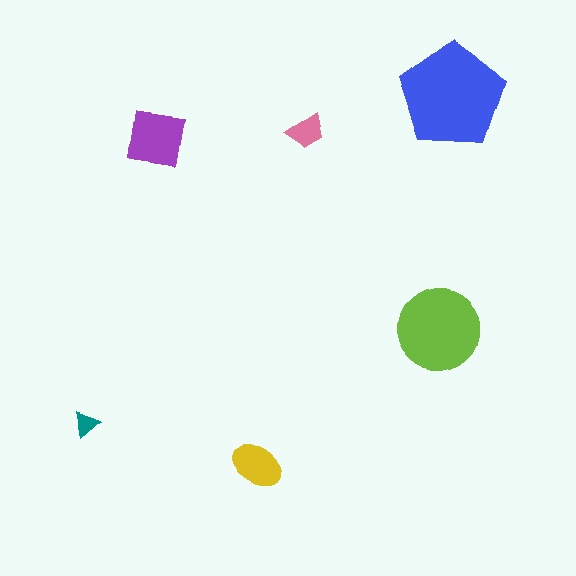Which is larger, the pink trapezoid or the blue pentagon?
The blue pentagon.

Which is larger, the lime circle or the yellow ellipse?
The lime circle.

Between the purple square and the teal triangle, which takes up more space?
The purple square.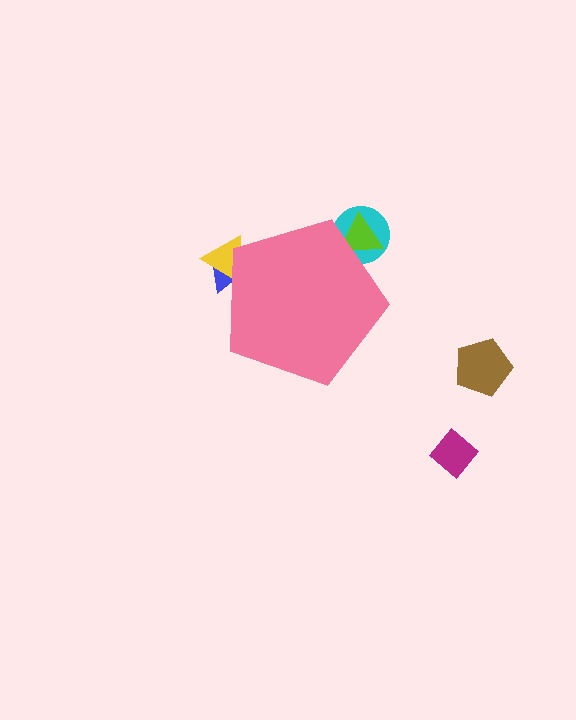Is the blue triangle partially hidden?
Yes, the blue triangle is partially hidden behind the pink pentagon.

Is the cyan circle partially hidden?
Yes, the cyan circle is partially hidden behind the pink pentagon.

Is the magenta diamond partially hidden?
No, the magenta diamond is fully visible.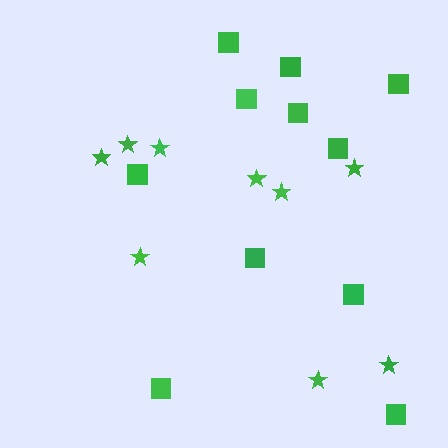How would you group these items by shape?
There are 2 groups: one group of squares (11) and one group of stars (9).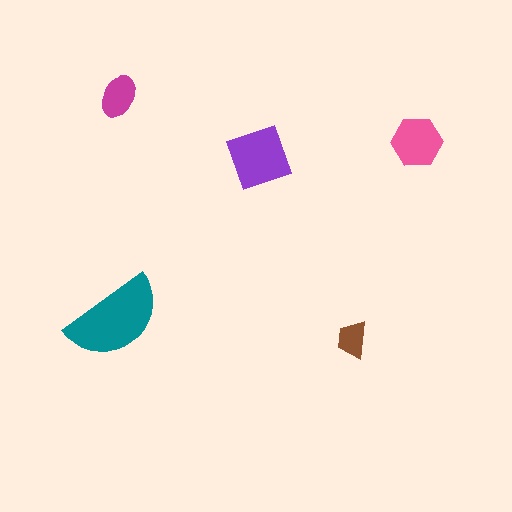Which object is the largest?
The teal semicircle.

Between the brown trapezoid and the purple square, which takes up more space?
The purple square.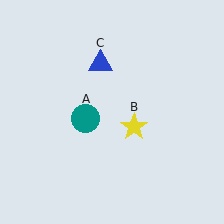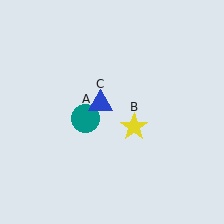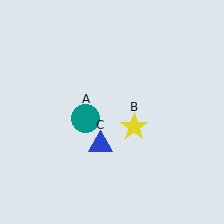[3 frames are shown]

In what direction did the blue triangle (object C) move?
The blue triangle (object C) moved down.